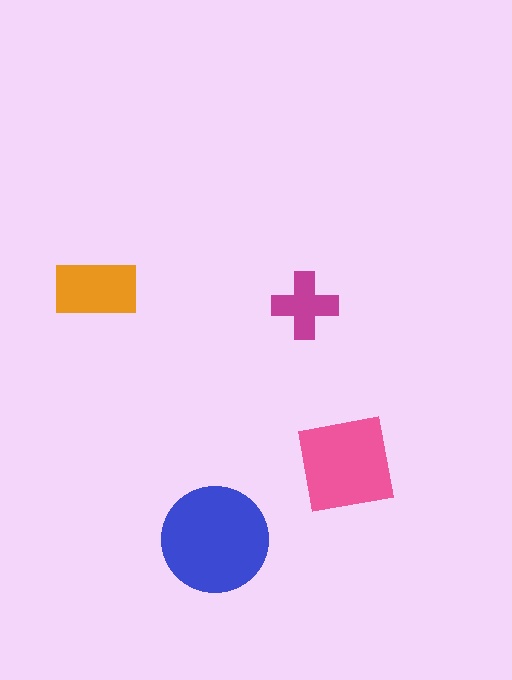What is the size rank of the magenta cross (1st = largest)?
4th.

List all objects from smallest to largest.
The magenta cross, the orange rectangle, the pink square, the blue circle.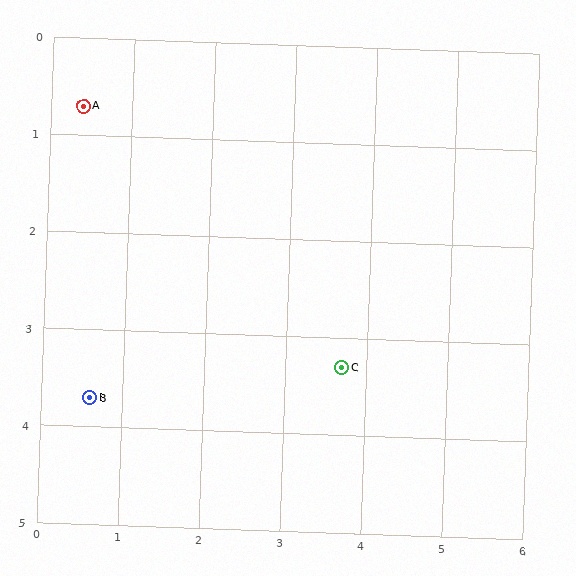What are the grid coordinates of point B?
Point B is at approximately (0.6, 3.7).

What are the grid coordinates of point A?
Point A is at approximately (0.4, 0.7).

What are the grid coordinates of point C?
Point C is at approximately (3.7, 3.3).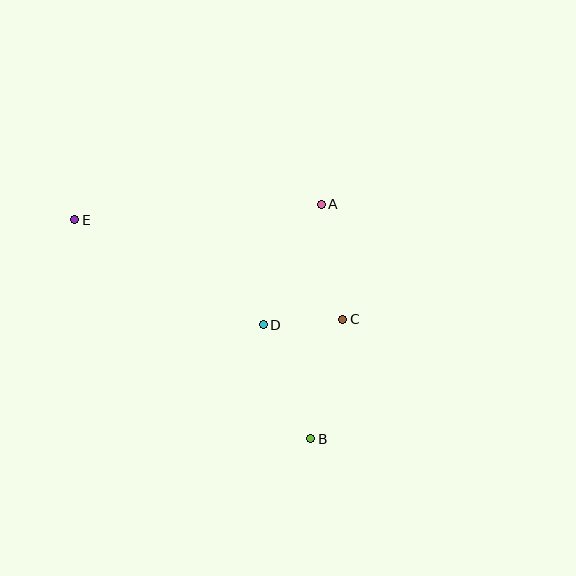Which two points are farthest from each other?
Points B and E are farthest from each other.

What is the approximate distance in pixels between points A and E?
The distance between A and E is approximately 247 pixels.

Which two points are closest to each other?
Points C and D are closest to each other.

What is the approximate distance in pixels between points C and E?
The distance between C and E is approximately 286 pixels.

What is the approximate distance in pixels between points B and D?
The distance between B and D is approximately 123 pixels.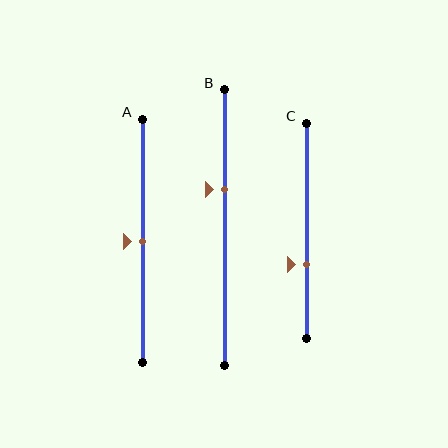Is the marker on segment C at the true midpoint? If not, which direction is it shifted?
No, the marker on segment C is shifted downward by about 16% of the segment length.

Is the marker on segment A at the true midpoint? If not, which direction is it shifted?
Yes, the marker on segment A is at the true midpoint.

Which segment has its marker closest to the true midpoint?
Segment A has its marker closest to the true midpoint.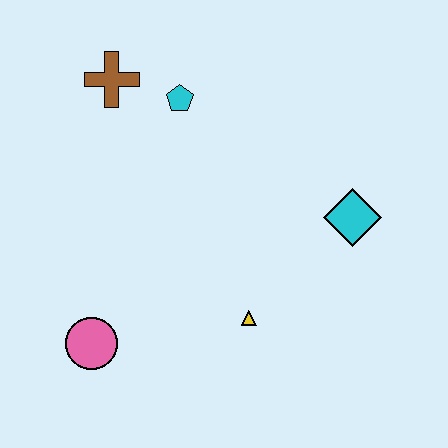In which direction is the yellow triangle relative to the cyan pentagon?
The yellow triangle is below the cyan pentagon.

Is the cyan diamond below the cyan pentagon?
Yes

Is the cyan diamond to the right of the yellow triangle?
Yes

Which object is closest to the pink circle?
The yellow triangle is closest to the pink circle.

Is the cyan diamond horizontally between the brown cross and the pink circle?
No